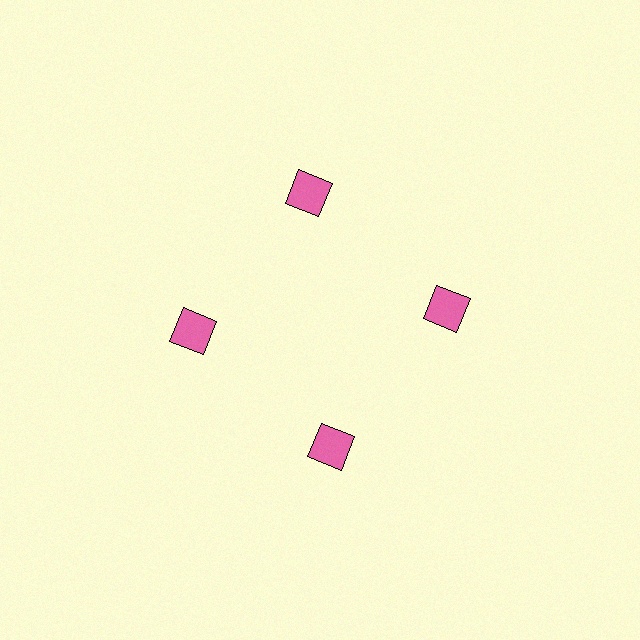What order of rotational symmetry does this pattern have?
This pattern has 4-fold rotational symmetry.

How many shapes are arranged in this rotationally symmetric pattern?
There are 4 shapes, arranged in 4 groups of 1.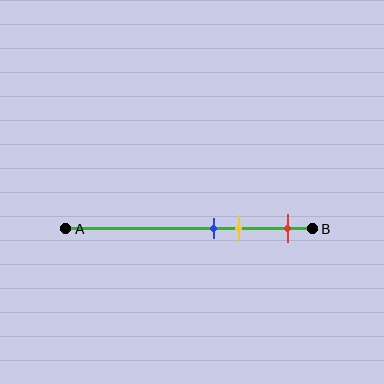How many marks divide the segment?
There are 3 marks dividing the segment.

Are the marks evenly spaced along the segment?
No, the marks are not evenly spaced.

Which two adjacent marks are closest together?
The blue and yellow marks are the closest adjacent pair.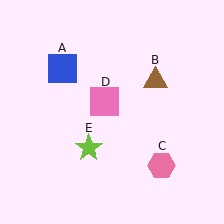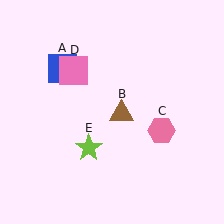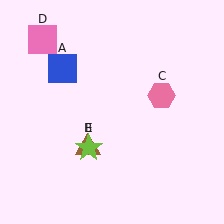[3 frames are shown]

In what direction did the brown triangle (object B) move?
The brown triangle (object B) moved down and to the left.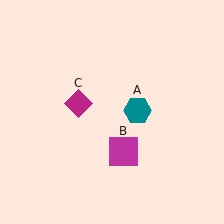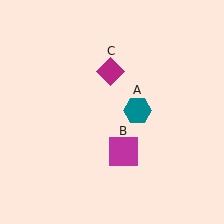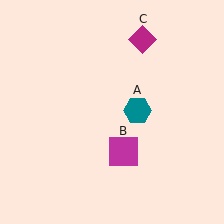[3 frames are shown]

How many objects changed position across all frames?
1 object changed position: magenta diamond (object C).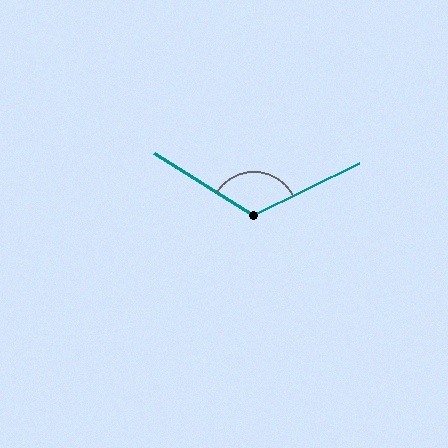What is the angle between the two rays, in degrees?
Approximately 122 degrees.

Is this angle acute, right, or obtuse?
It is obtuse.